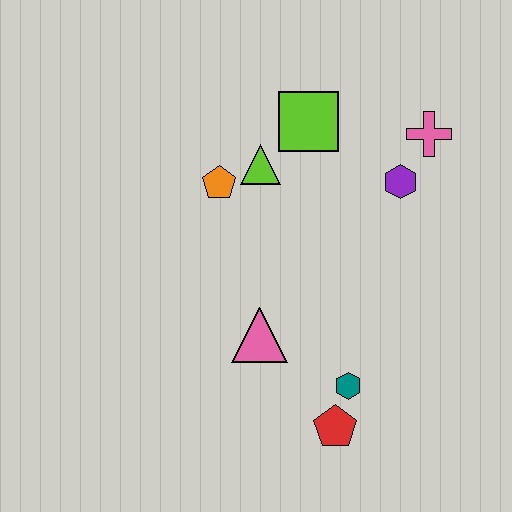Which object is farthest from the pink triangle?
The pink cross is farthest from the pink triangle.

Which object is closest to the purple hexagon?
The pink cross is closest to the purple hexagon.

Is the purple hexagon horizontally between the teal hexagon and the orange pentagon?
No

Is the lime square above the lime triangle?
Yes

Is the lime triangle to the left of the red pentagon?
Yes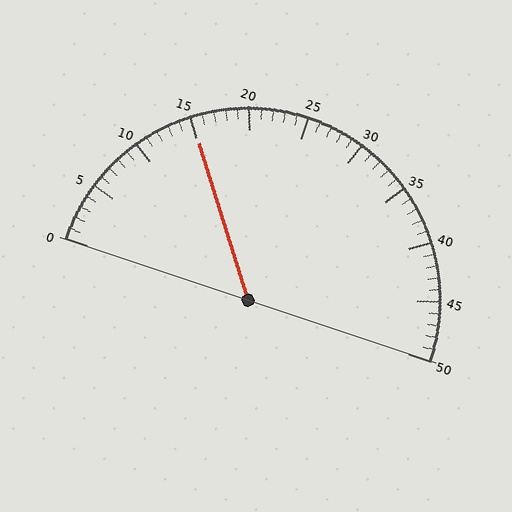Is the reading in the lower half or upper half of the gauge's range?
The reading is in the lower half of the range (0 to 50).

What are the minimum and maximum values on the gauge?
The gauge ranges from 0 to 50.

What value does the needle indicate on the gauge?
The needle indicates approximately 15.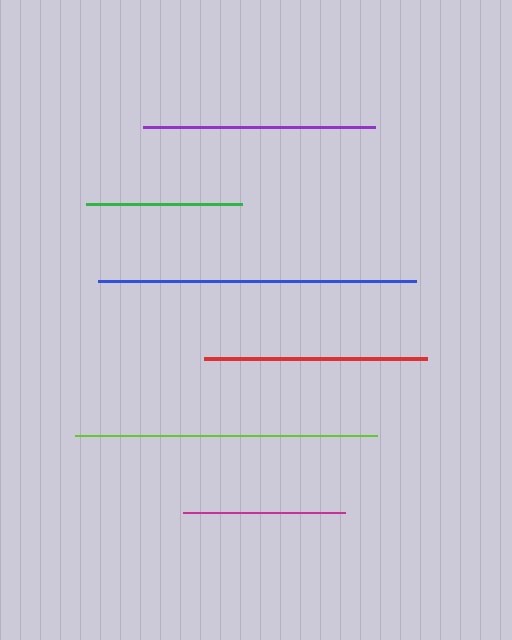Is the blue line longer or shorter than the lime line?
The blue line is longer than the lime line.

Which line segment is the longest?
The blue line is the longest at approximately 318 pixels.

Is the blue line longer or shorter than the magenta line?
The blue line is longer than the magenta line.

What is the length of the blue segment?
The blue segment is approximately 318 pixels long.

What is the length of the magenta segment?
The magenta segment is approximately 162 pixels long.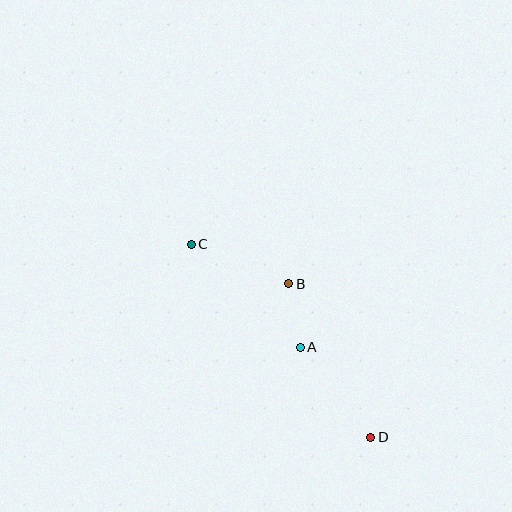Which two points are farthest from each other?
Points C and D are farthest from each other.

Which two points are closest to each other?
Points A and B are closest to each other.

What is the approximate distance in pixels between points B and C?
The distance between B and C is approximately 105 pixels.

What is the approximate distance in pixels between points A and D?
The distance between A and D is approximately 114 pixels.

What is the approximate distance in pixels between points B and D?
The distance between B and D is approximately 174 pixels.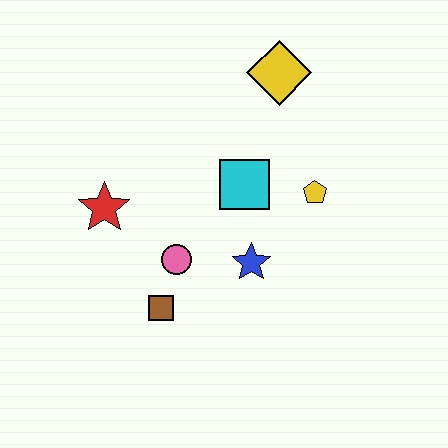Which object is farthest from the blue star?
The yellow diamond is farthest from the blue star.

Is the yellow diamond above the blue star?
Yes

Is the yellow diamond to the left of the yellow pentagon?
Yes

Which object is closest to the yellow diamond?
The cyan square is closest to the yellow diamond.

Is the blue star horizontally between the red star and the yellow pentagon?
Yes